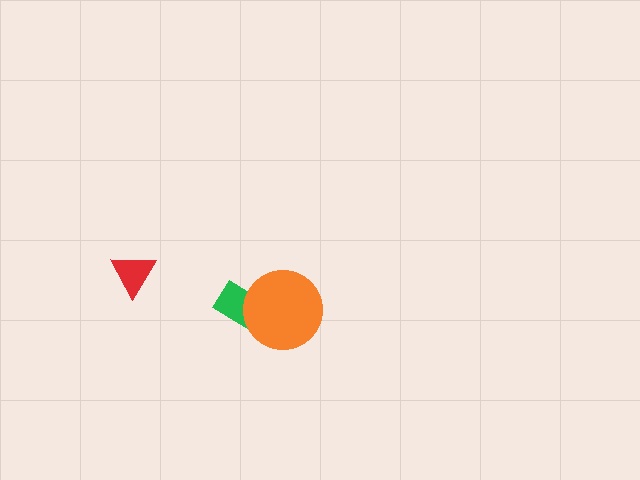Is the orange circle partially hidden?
No, no other shape covers it.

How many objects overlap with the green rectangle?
1 object overlaps with the green rectangle.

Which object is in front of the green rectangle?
The orange circle is in front of the green rectangle.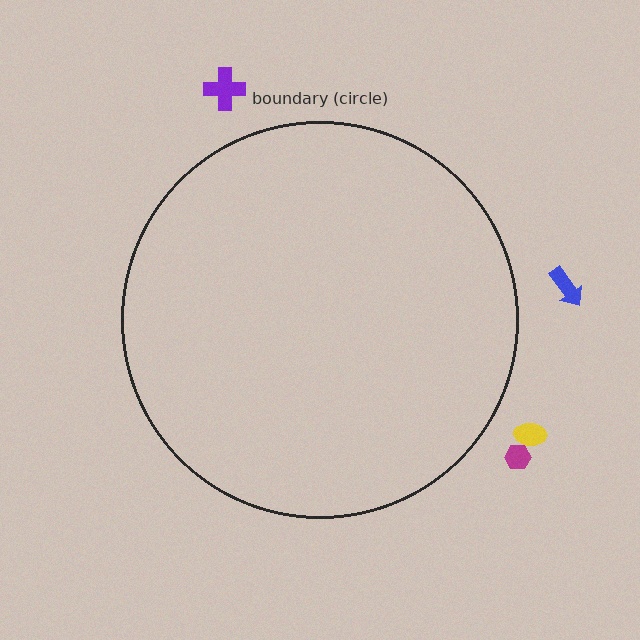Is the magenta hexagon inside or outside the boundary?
Outside.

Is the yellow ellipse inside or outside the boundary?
Outside.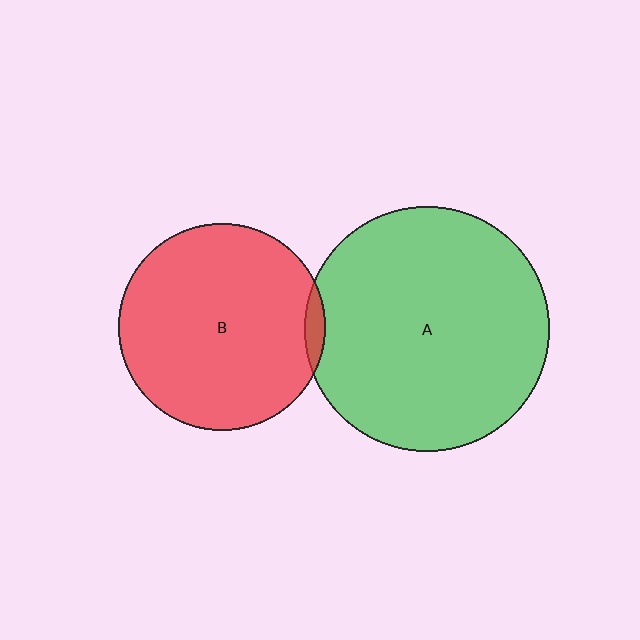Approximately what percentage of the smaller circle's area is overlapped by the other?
Approximately 5%.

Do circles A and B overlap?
Yes.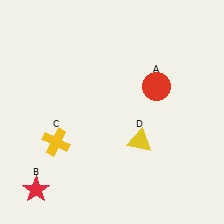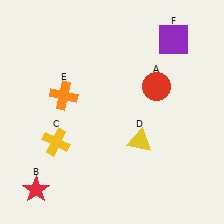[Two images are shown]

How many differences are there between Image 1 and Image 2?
There are 2 differences between the two images.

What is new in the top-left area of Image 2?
An orange cross (E) was added in the top-left area of Image 2.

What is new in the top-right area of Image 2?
A purple square (F) was added in the top-right area of Image 2.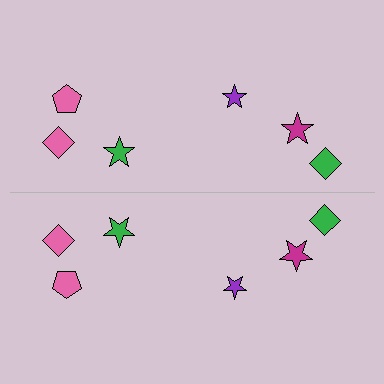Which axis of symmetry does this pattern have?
The pattern has a horizontal axis of symmetry running through the center of the image.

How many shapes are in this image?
There are 12 shapes in this image.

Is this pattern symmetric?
Yes, this pattern has bilateral (reflection) symmetry.